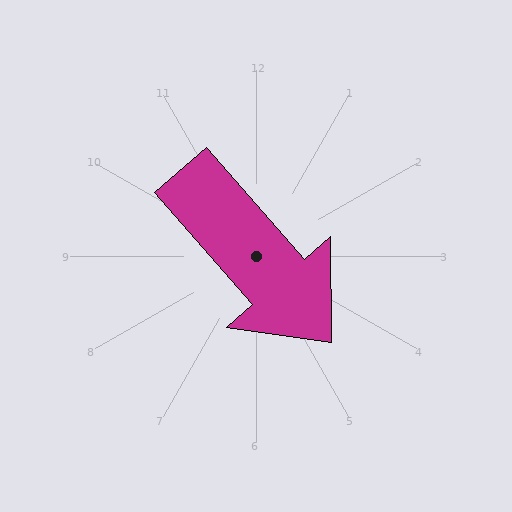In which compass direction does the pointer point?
Southeast.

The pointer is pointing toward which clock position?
Roughly 5 o'clock.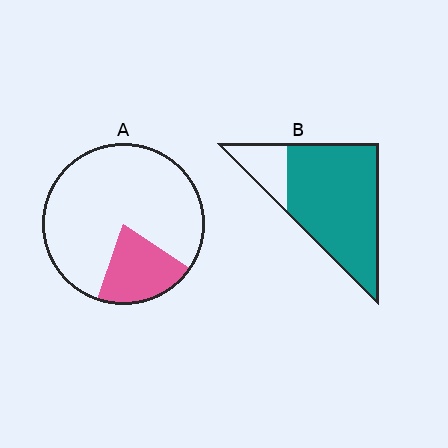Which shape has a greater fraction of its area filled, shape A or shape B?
Shape B.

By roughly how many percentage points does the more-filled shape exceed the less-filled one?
By roughly 60 percentage points (B over A).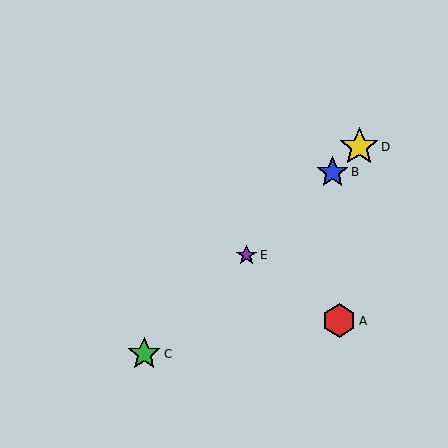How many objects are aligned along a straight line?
4 objects (B, C, D, E) are aligned along a straight line.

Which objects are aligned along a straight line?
Objects B, C, D, E are aligned along a straight line.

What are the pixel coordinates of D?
Object D is at (359, 147).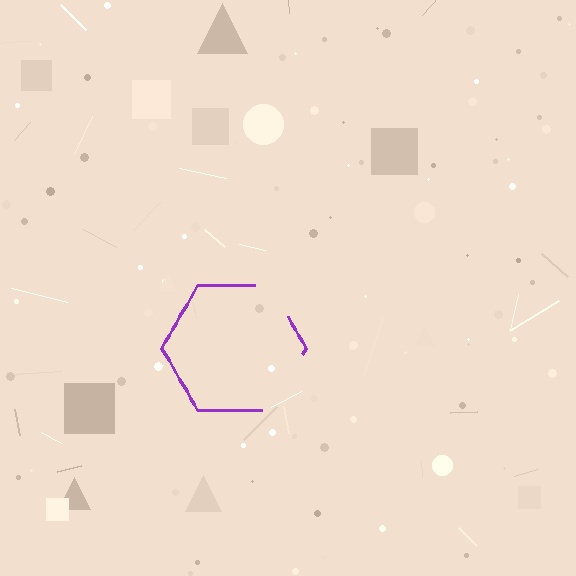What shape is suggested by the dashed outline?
The dashed outline suggests a hexagon.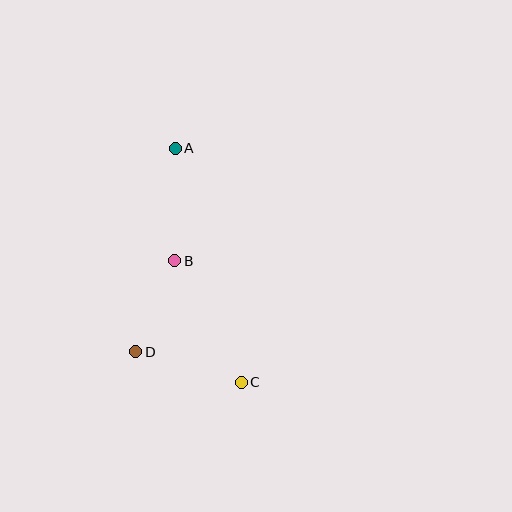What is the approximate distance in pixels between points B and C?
The distance between B and C is approximately 138 pixels.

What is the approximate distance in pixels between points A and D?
The distance between A and D is approximately 207 pixels.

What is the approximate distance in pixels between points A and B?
The distance between A and B is approximately 112 pixels.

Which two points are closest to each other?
Points B and D are closest to each other.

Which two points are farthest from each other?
Points A and C are farthest from each other.